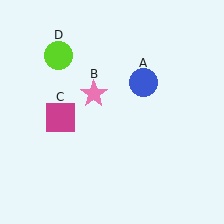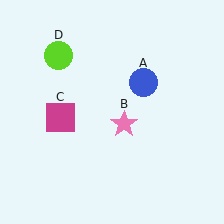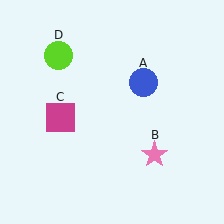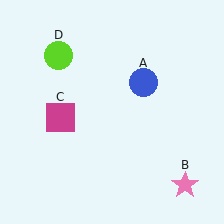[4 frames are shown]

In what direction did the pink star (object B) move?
The pink star (object B) moved down and to the right.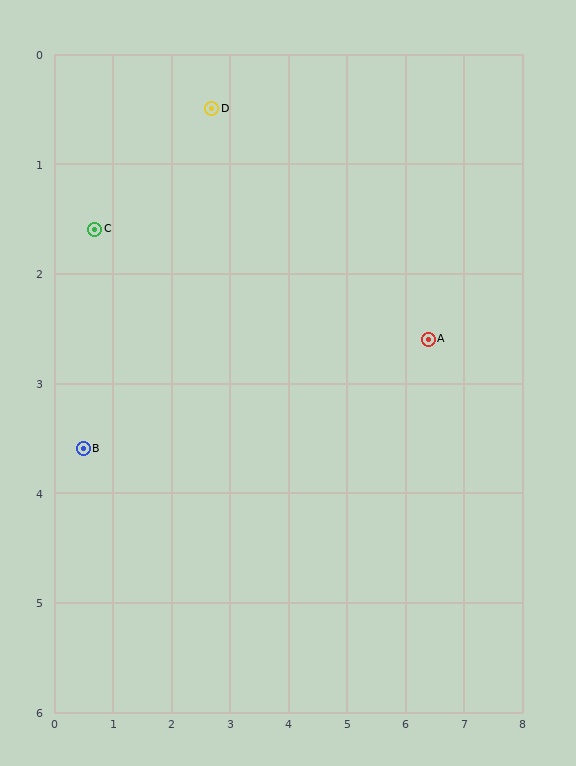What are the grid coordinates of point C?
Point C is at approximately (0.7, 1.6).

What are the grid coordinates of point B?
Point B is at approximately (0.5, 3.6).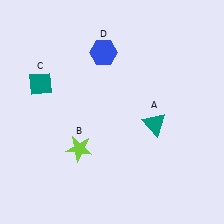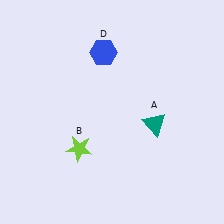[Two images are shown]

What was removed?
The teal diamond (C) was removed in Image 2.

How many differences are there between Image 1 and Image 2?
There is 1 difference between the two images.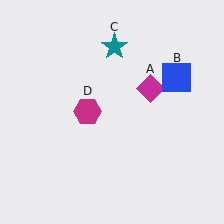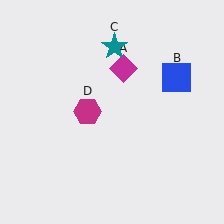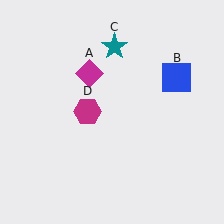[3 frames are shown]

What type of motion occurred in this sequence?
The magenta diamond (object A) rotated counterclockwise around the center of the scene.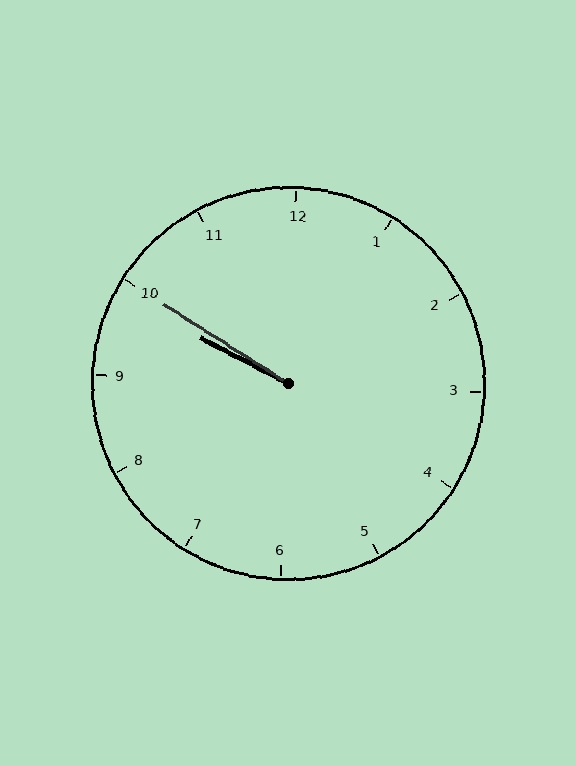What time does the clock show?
9:50.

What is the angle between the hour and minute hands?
Approximately 5 degrees.